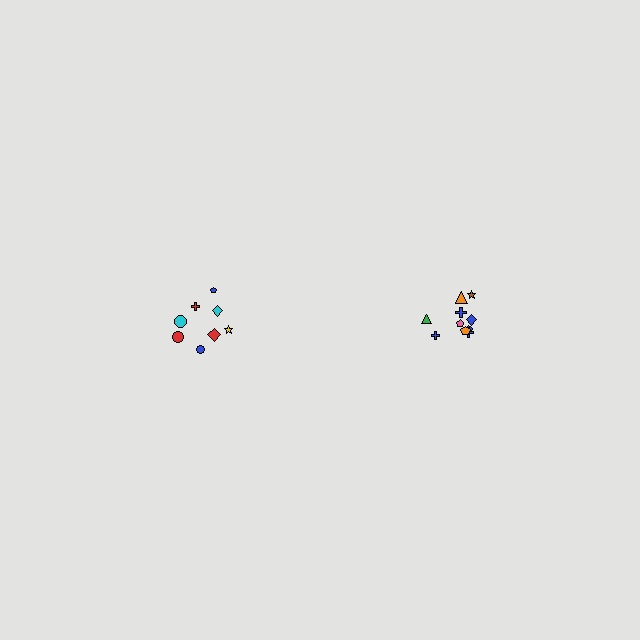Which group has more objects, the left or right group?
The right group.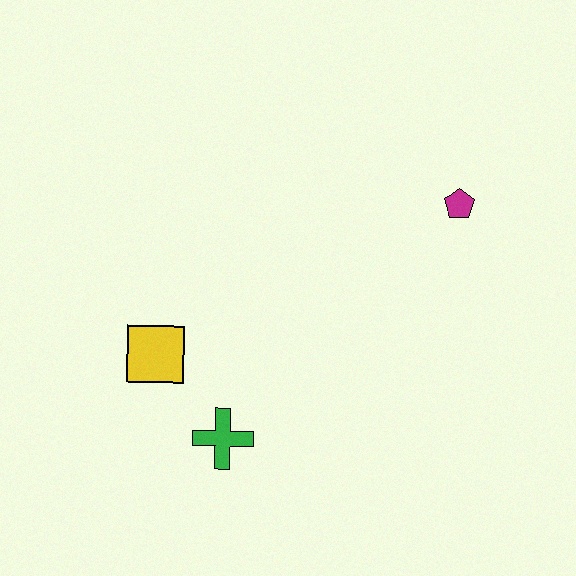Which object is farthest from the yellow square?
The magenta pentagon is farthest from the yellow square.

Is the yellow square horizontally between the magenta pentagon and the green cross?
No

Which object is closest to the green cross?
The yellow square is closest to the green cross.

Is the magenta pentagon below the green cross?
No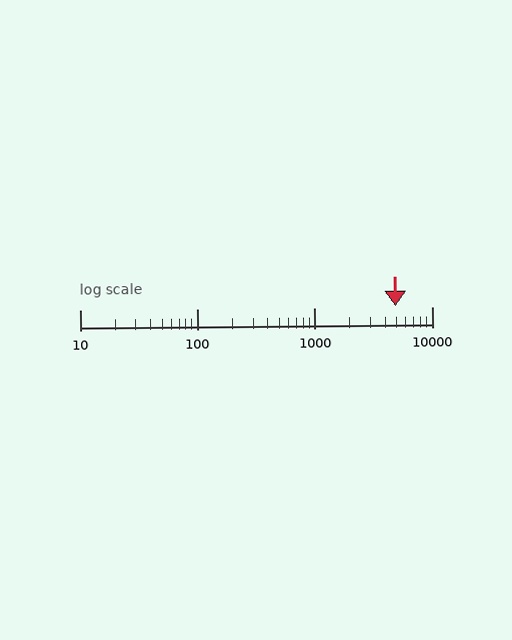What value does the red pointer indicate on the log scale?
The pointer indicates approximately 4900.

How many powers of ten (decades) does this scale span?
The scale spans 3 decades, from 10 to 10000.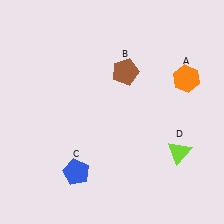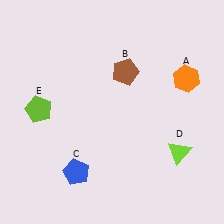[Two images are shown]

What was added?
A lime pentagon (E) was added in Image 2.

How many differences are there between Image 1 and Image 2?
There is 1 difference between the two images.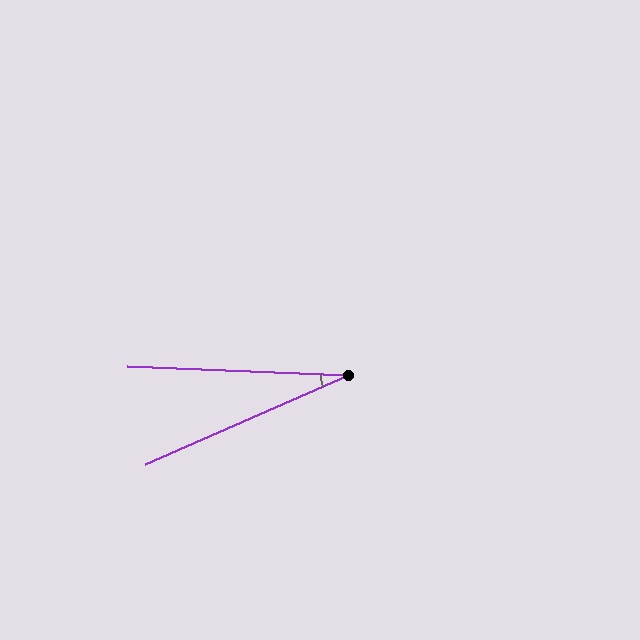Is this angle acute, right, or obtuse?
It is acute.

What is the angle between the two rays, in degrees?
Approximately 26 degrees.